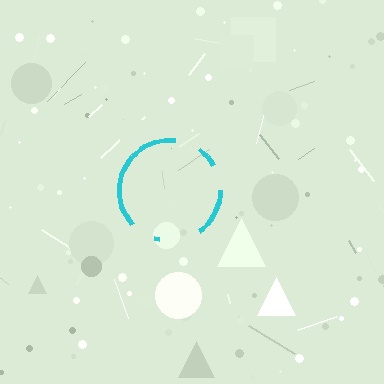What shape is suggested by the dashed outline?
The dashed outline suggests a circle.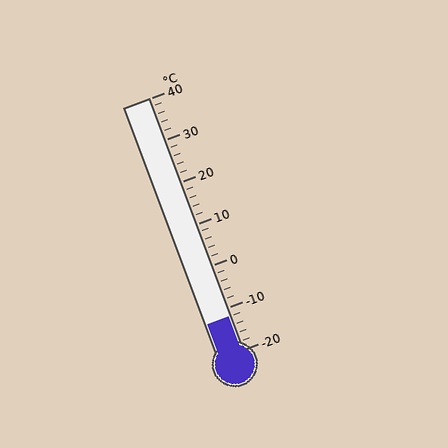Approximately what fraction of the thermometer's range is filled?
The thermometer is filled to approximately 15% of its range.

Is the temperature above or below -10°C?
The temperature is below -10°C.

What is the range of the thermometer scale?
The thermometer scale ranges from -20°C to 40°C.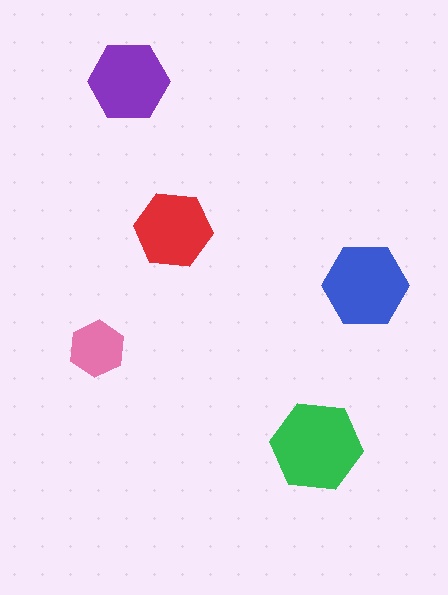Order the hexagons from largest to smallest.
the green one, the blue one, the purple one, the red one, the pink one.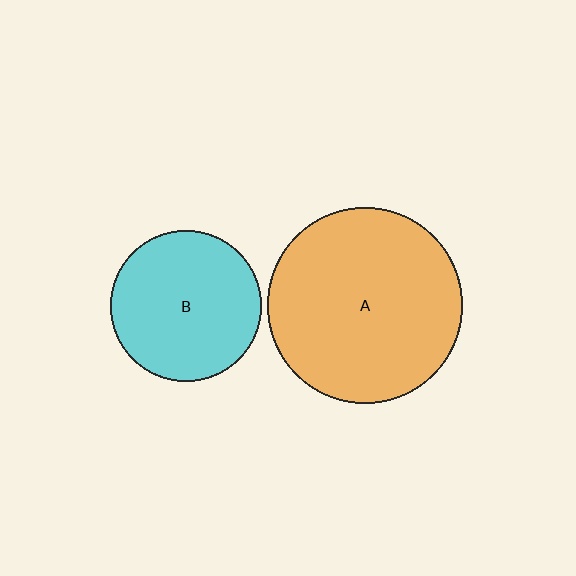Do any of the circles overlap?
No, none of the circles overlap.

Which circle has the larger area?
Circle A (orange).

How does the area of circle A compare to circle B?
Approximately 1.7 times.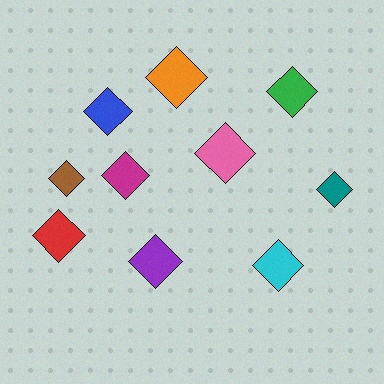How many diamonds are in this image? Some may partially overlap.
There are 10 diamonds.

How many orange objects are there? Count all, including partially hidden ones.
There is 1 orange object.